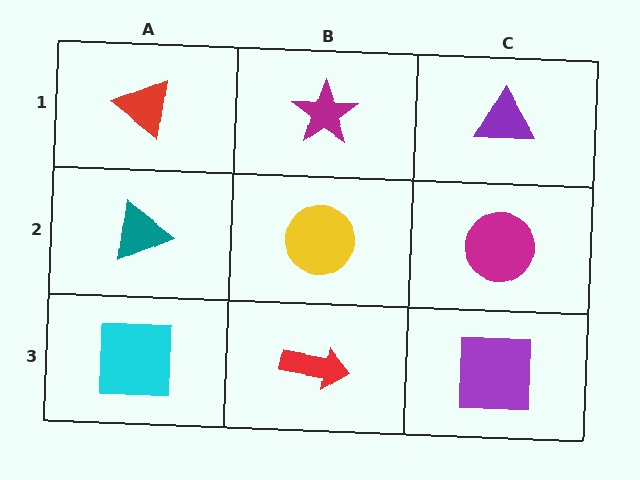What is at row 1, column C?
A purple triangle.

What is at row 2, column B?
A yellow circle.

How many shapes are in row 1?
3 shapes.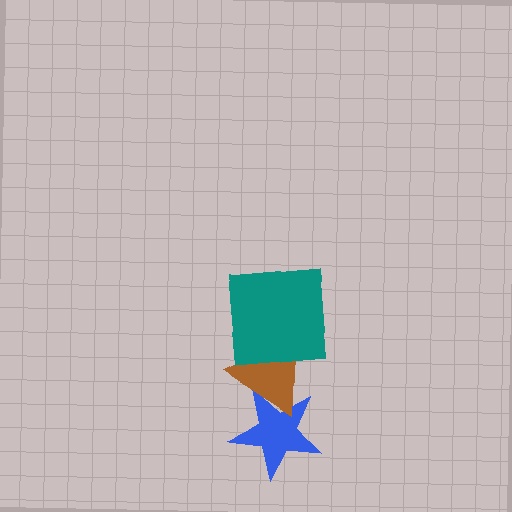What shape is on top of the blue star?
The brown triangle is on top of the blue star.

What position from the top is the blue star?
The blue star is 3rd from the top.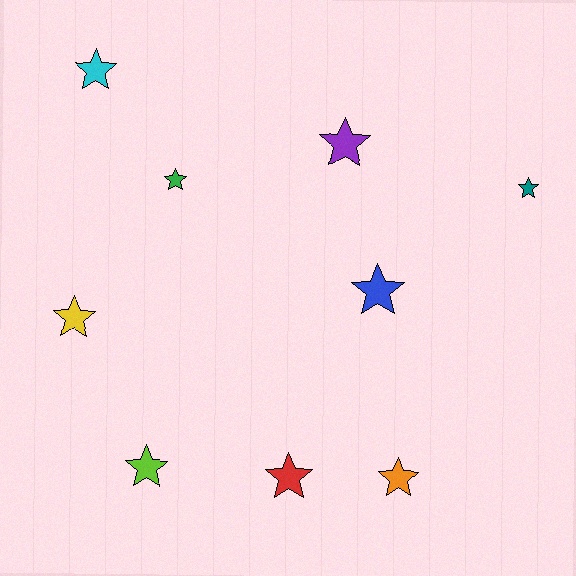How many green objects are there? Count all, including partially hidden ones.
There is 1 green object.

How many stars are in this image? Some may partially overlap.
There are 9 stars.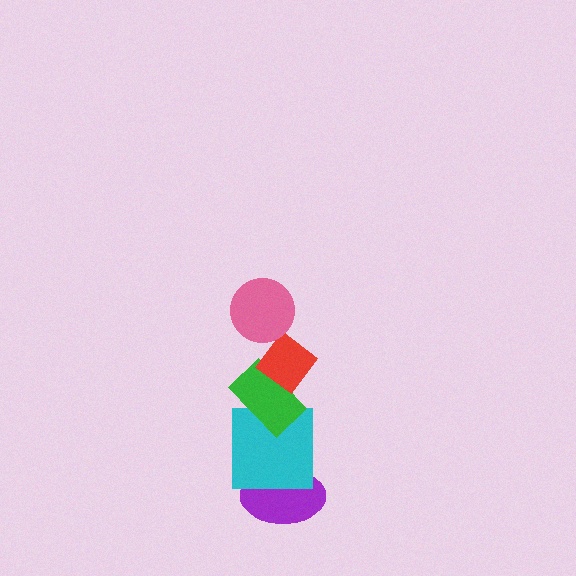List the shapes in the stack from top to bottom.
From top to bottom: the pink circle, the red diamond, the green rectangle, the cyan square, the purple ellipse.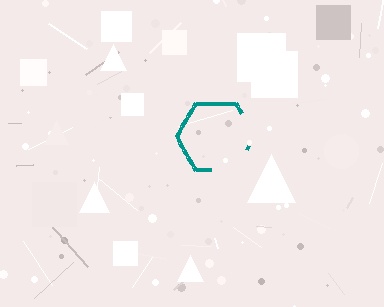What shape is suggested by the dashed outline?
The dashed outline suggests a hexagon.